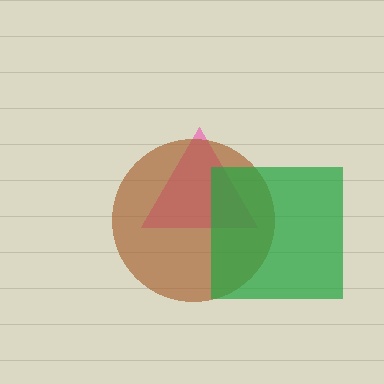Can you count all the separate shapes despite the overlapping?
Yes, there are 3 separate shapes.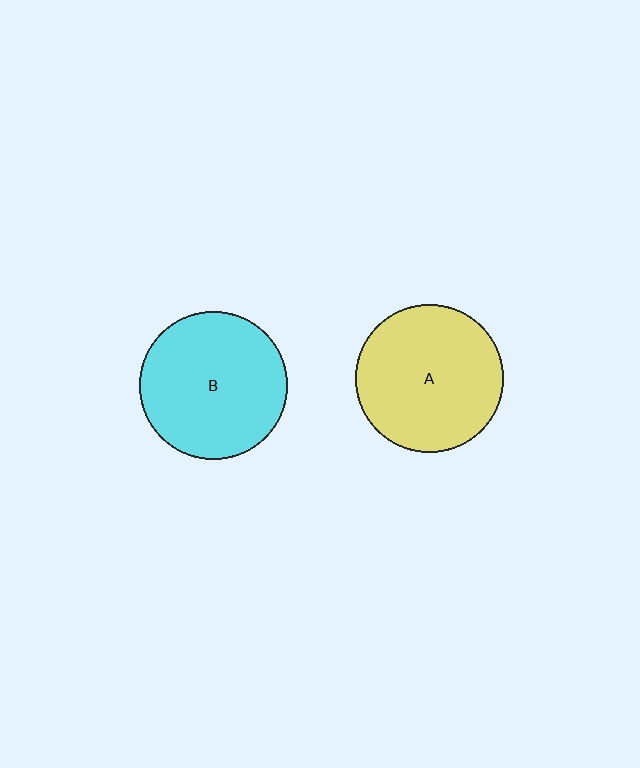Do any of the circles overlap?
No, none of the circles overlap.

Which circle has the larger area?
Circle A (yellow).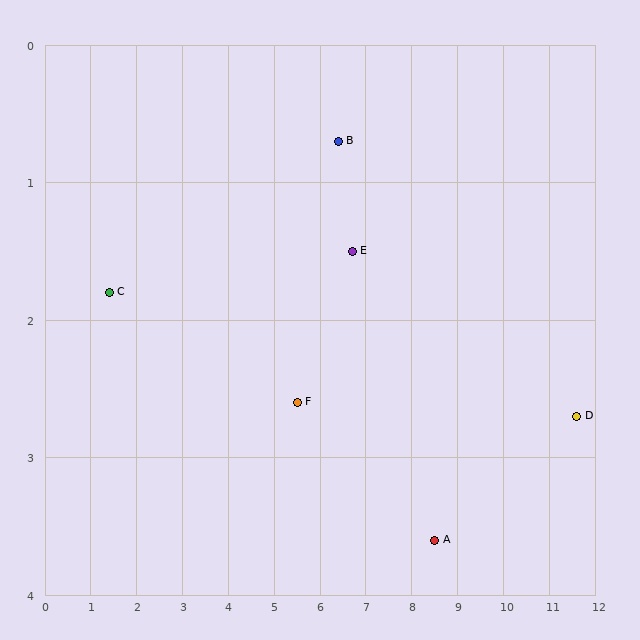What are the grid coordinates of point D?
Point D is at approximately (11.6, 2.7).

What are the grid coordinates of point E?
Point E is at approximately (6.7, 1.5).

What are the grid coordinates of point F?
Point F is at approximately (5.5, 2.6).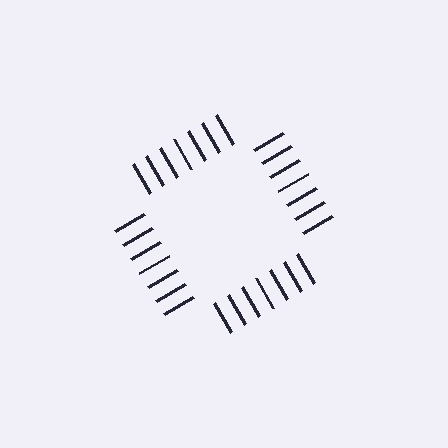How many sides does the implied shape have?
4 sides — the line-ends trace a square.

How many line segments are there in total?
28 — 7 along each of the 4 edges.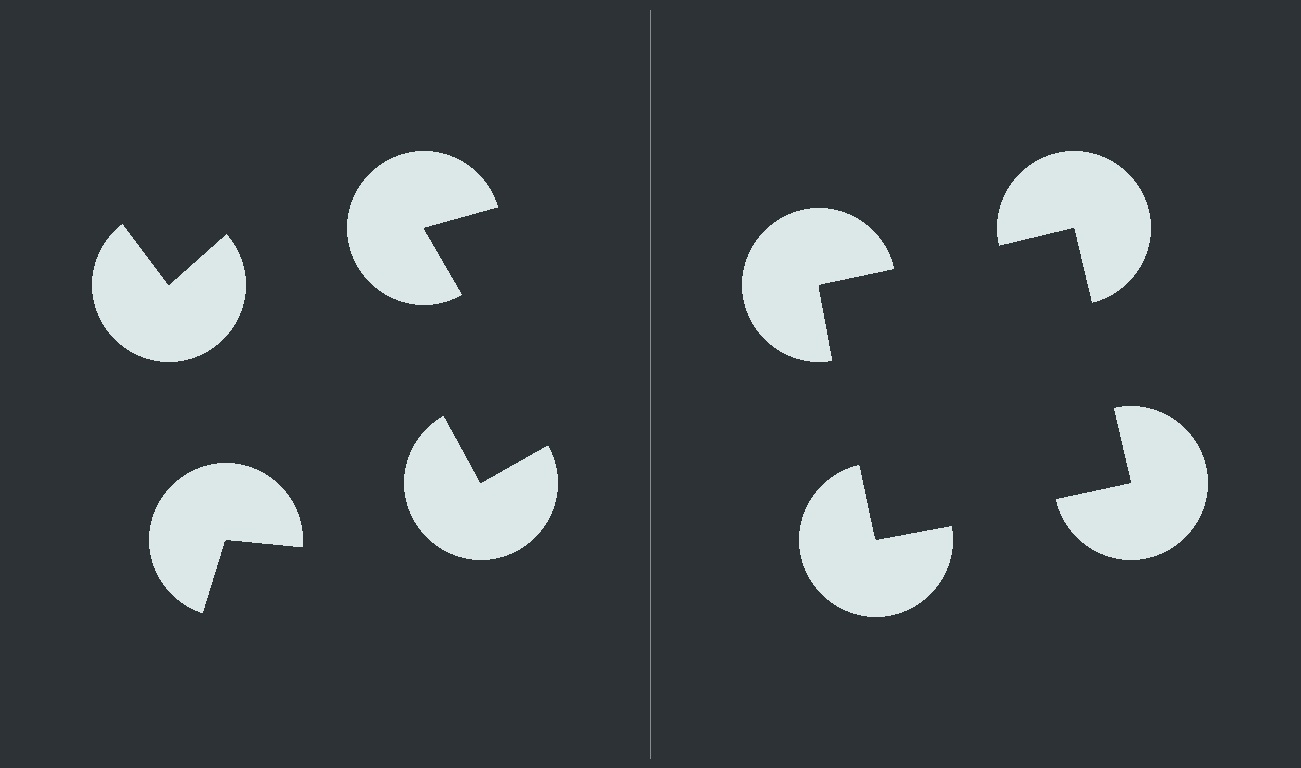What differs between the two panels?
The pac-man discs are positioned identically on both sides; only the wedge orientations differ. On the right they align to a square; on the left they are misaligned.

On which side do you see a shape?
An illusory square appears on the right side. On the left side the wedge cuts are rotated, so no coherent shape forms.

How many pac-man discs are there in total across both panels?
8 — 4 on each side.